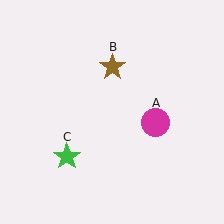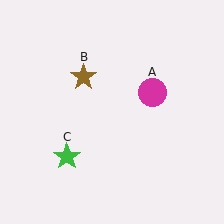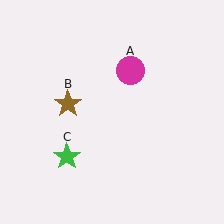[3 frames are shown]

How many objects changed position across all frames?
2 objects changed position: magenta circle (object A), brown star (object B).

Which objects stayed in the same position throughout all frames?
Green star (object C) remained stationary.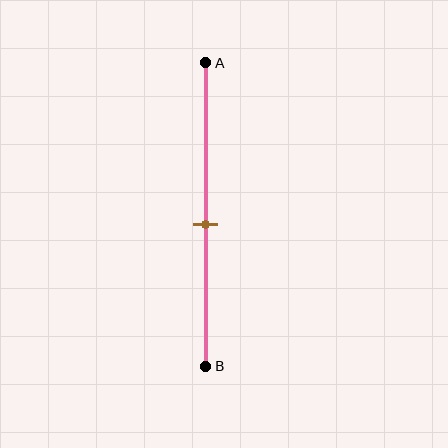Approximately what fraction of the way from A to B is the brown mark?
The brown mark is approximately 55% of the way from A to B.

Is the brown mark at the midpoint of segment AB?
No, the mark is at about 55% from A, not at the 50% midpoint.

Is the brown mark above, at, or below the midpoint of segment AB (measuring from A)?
The brown mark is below the midpoint of segment AB.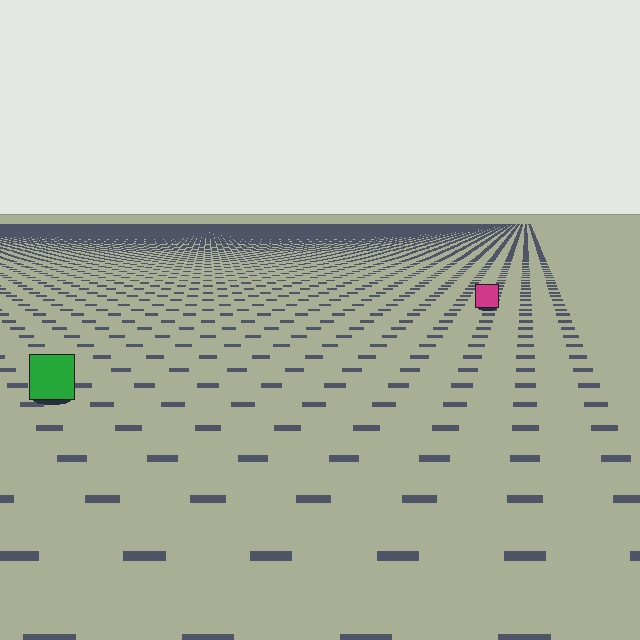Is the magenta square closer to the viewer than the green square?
No. The green square is closer — you can tell from the texture gradient: the ground texture is coarser near it.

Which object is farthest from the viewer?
The magenta square is farthest from the viewer. It appears smaller and the ground texture around it is denser.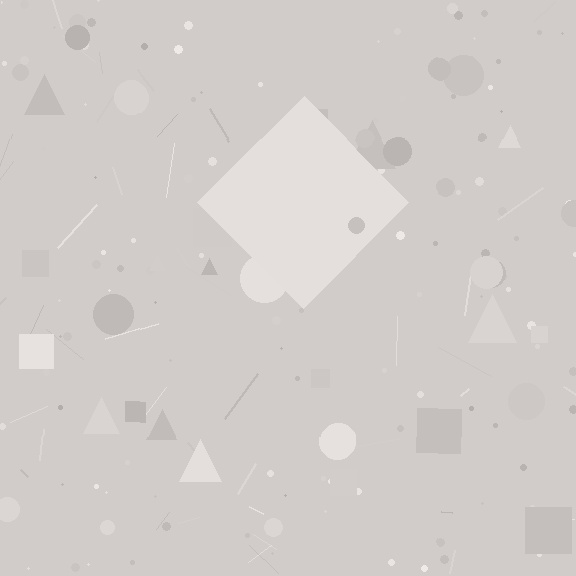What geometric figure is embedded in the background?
A diamond is embedded in the background.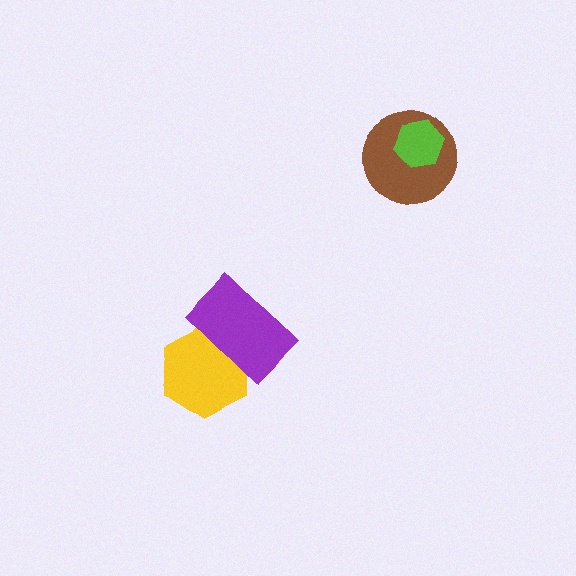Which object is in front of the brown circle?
The lime hexagon is in front of the brown circle.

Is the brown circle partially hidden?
Yes, it is partially covered by another shape.